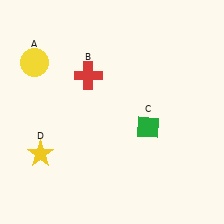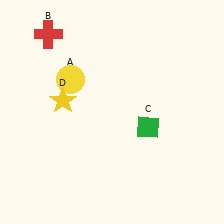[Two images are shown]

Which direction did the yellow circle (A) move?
The yellow circle (A) moved right.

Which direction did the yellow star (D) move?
The yellow star (D) moved up.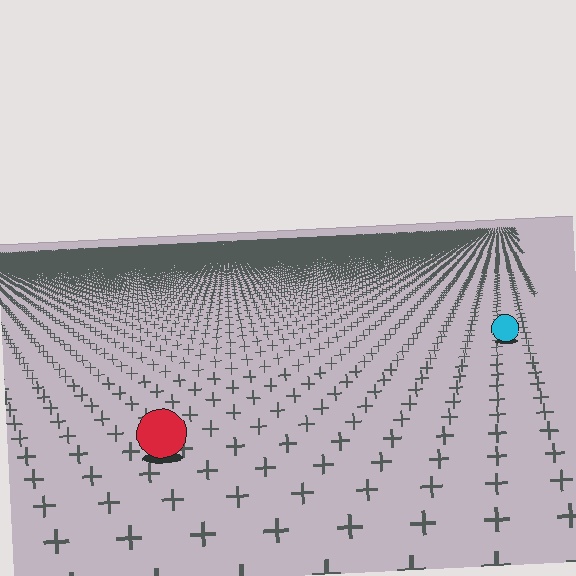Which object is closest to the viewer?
The red circle is closest. The texture marks near it are larger and more spread out.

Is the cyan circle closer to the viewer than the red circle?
No. The red circle is closer — you can tell from the texture gradient: the ground texture is coarser near it.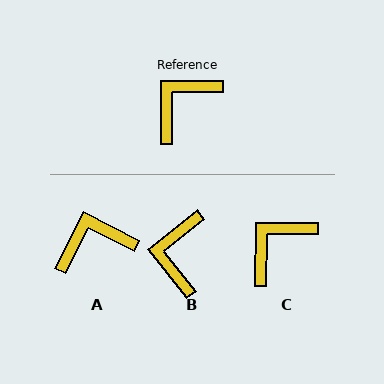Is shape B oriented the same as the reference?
No, it is off by about 38 degrees.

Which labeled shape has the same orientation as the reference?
C.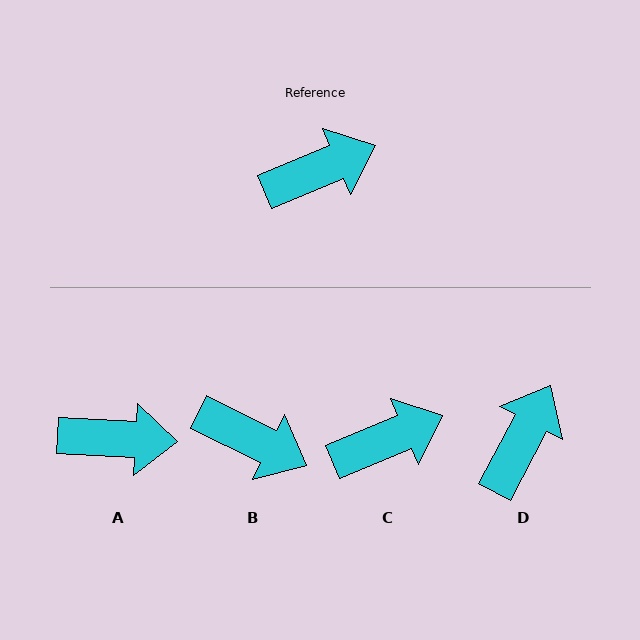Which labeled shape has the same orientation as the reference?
C.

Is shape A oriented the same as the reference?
No, it is off by about 26 degrees.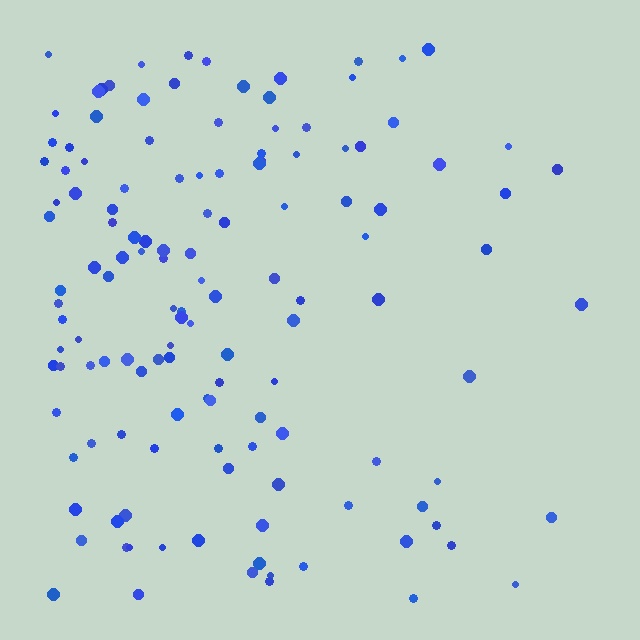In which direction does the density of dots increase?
From right to left, with the left side densest.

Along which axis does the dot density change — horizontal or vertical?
Horizontal.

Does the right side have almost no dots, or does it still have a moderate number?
Still a moderate number, just noticeably fewer than the left.